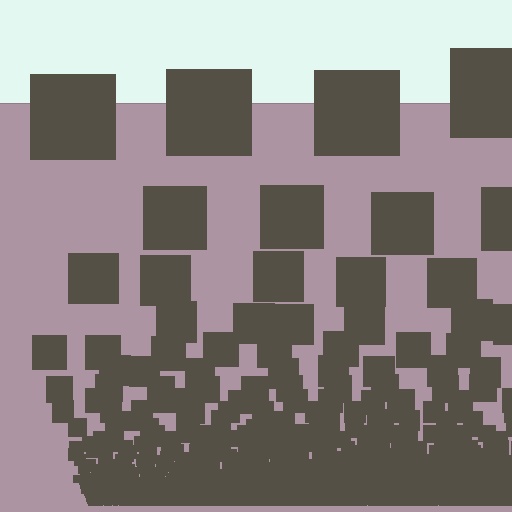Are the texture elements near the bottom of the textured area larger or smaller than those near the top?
Smaller. The gradient is inverted — elements near the bottom are smaller and denser.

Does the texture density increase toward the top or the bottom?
Density increases toward the bottom.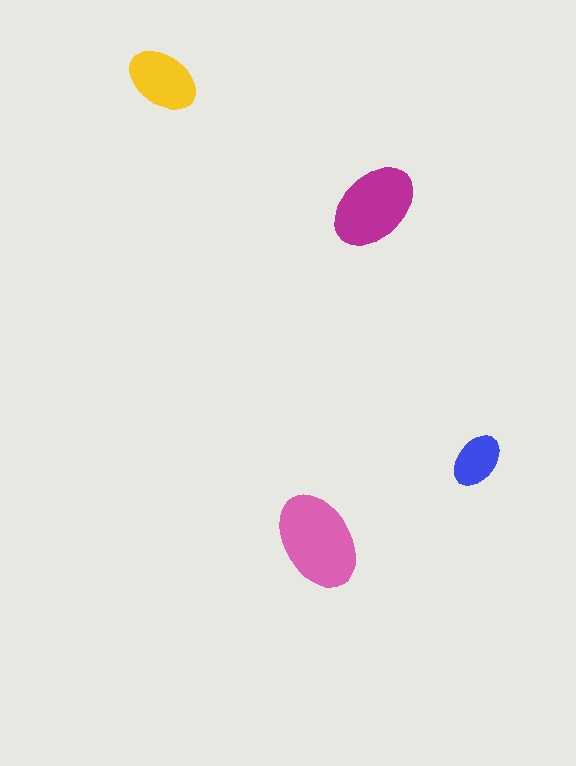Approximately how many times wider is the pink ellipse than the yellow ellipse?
About 1.5 times wider.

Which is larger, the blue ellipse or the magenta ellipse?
The magenta one.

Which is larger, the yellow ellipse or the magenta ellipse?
The magenta one.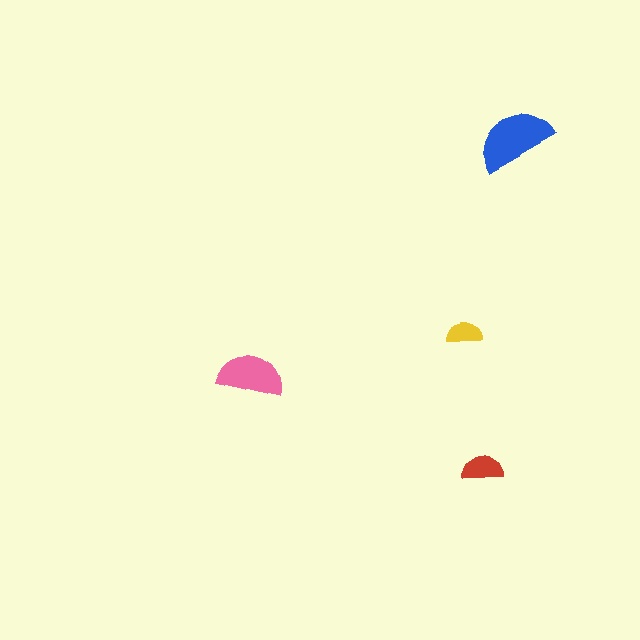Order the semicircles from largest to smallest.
the blue one, the pink one, the red one, the yellow one.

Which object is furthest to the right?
The blue semicircle is rightmost.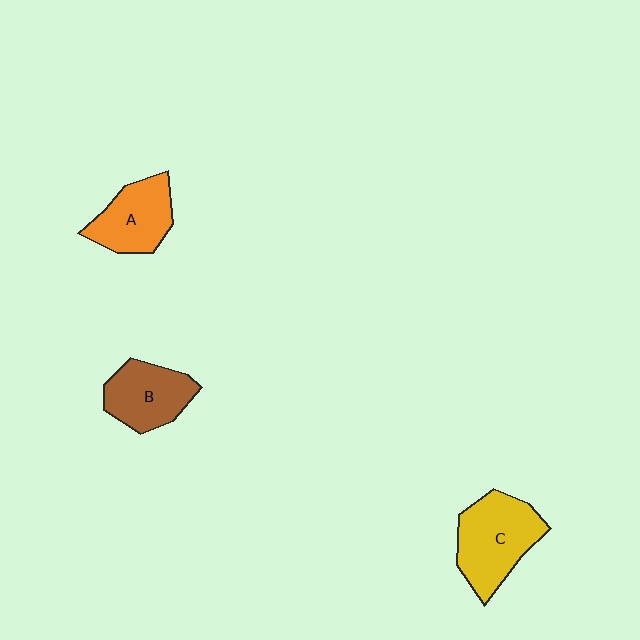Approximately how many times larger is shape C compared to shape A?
Approximately 1.3 times.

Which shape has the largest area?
Shape C (yellow).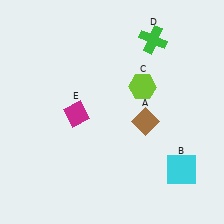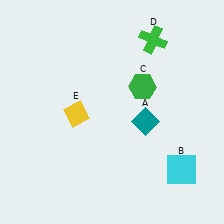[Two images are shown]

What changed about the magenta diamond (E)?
In Image 1, E is magenta. In Image 2, it changed to yellow.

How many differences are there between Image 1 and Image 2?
There are 3 differences between the two images.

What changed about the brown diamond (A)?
In Image 1, A is brown. In Image 2, it changed to teal.